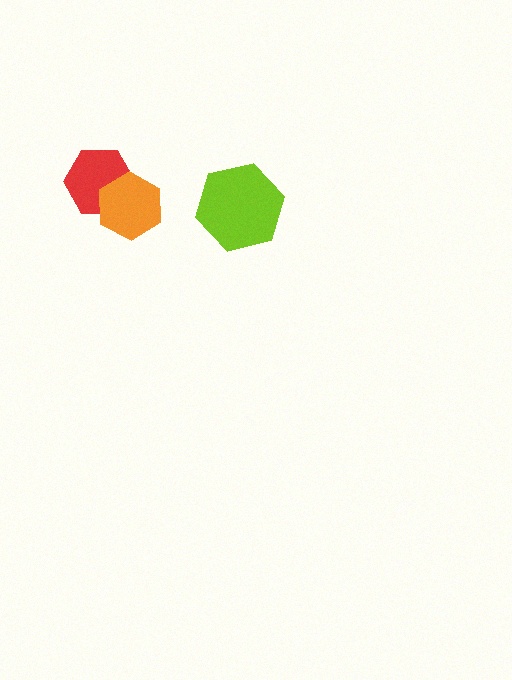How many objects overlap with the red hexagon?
1 object overlaps with the red hexagon.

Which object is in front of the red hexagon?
The orange hexagon is in front of the red hexagon.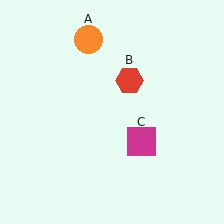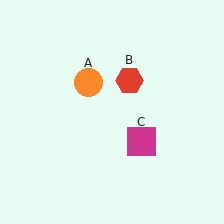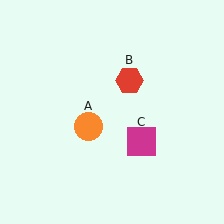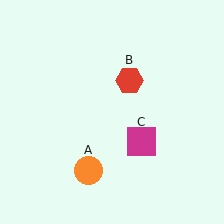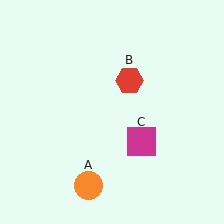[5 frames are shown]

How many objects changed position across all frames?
1 object changed position: orange circle (object A).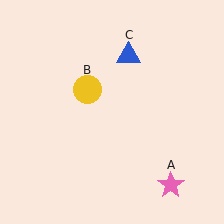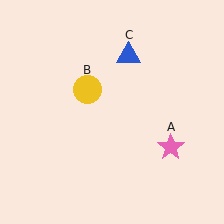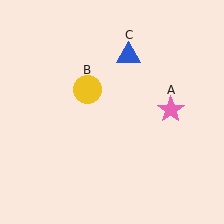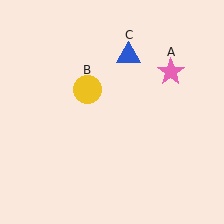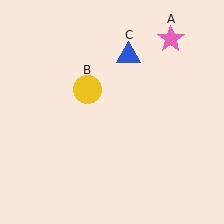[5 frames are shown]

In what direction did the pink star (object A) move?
The pink star (object A) moved up.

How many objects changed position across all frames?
1 object changed position: pink star (object A).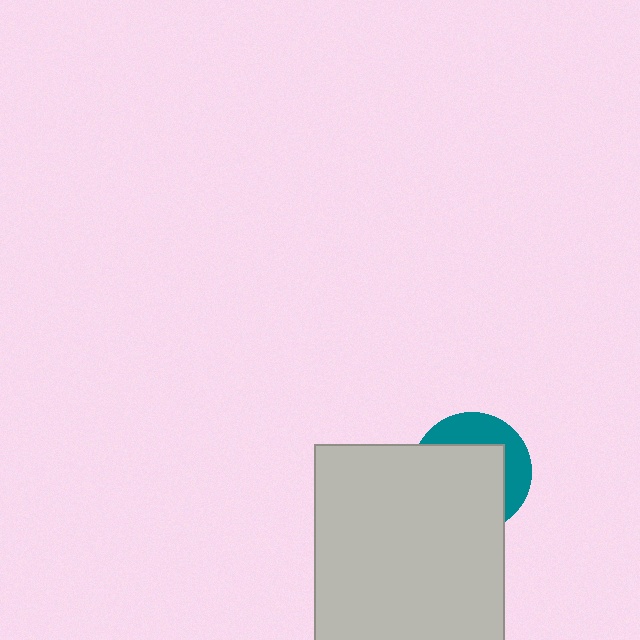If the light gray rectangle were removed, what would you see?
You would see the complete teal circle.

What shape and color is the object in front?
The object in front is a light gray rectangle.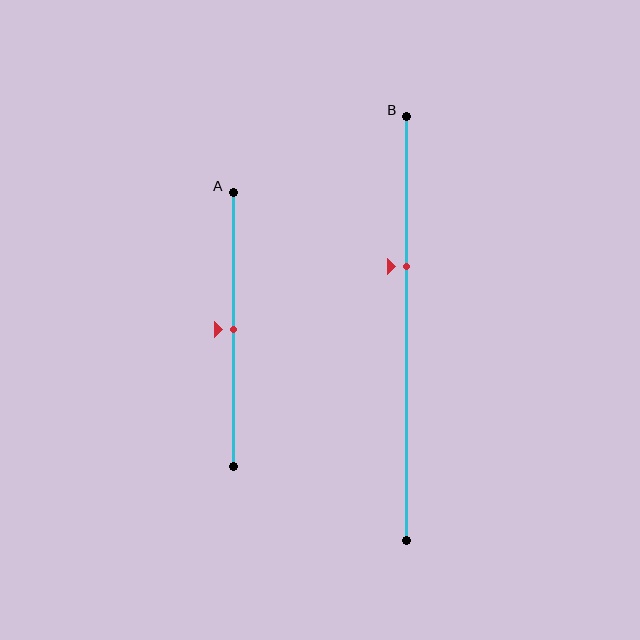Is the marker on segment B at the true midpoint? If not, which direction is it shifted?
No, the marker on segment B is shifted upward by about 15% of the segment length.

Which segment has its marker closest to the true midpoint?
Segment A has its marker closest to the true midpoint.